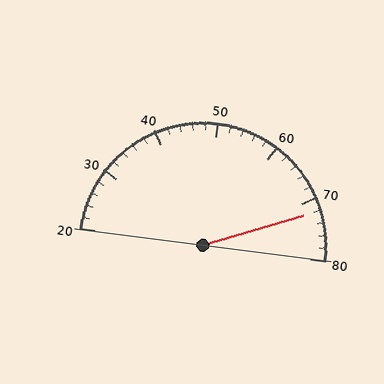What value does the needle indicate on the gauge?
The needle indicates approximately 72.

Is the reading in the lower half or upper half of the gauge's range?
The reading is in the upper half of the range (20 to 80).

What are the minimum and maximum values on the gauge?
The gauge ranges from 20 to 80.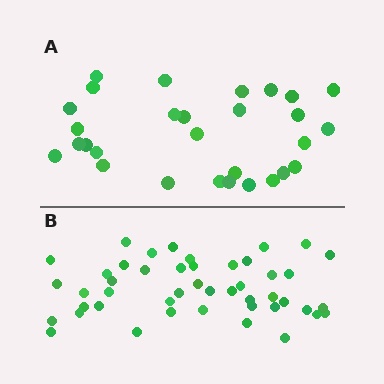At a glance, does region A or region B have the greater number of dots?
Region B (the bottom region) has more dots.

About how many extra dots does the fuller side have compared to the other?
Region B has approximately 15 more dots than region A.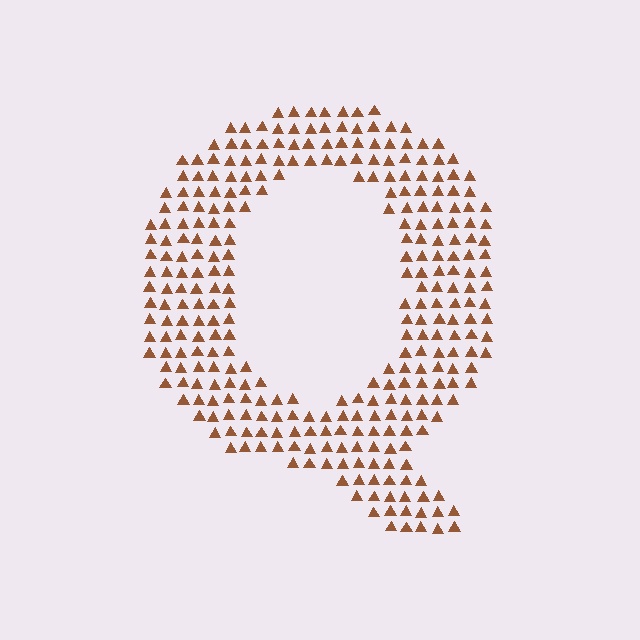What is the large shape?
The large shape is the letter Q.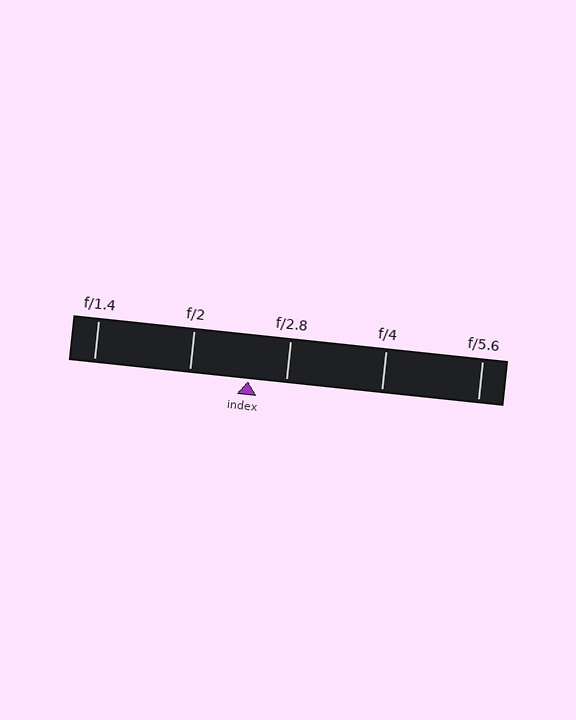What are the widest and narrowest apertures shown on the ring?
The widest aperture shown is f/1.4 and the narrowest is f/5.6.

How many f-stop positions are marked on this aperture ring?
There are 5 f-stop positions marked.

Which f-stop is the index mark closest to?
The index mark is closest to f/2.8.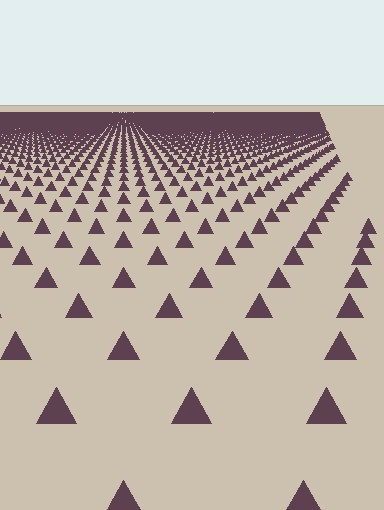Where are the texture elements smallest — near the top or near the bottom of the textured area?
Near the top.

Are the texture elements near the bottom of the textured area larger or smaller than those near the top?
Larger. Near the bottom, elements are closer to the viewer and appear at a bigger on-screen size.